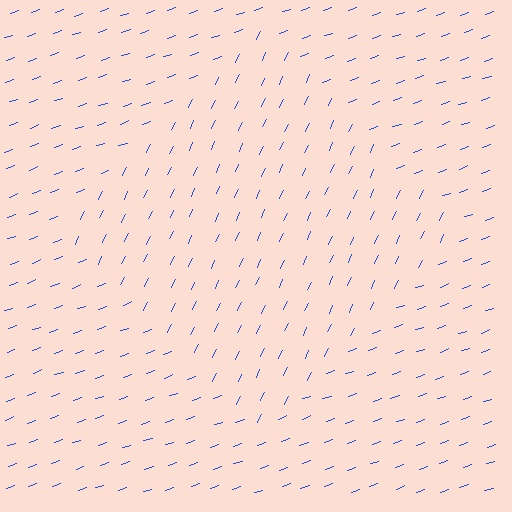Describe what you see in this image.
The image is filled with small blue line segments. A diamond region in the image has lines oriented differently from the surrounding lines, creating a visible texture boundary.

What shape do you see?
I see a diamond.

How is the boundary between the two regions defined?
The boundary is defined purely by a change in line orientation (approximately 45 degrees difference). All lines are the same color and thickness.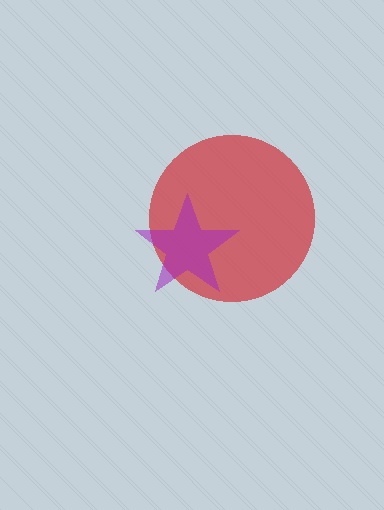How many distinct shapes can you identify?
There are 2 distinct shapes: a red circle, a purple star.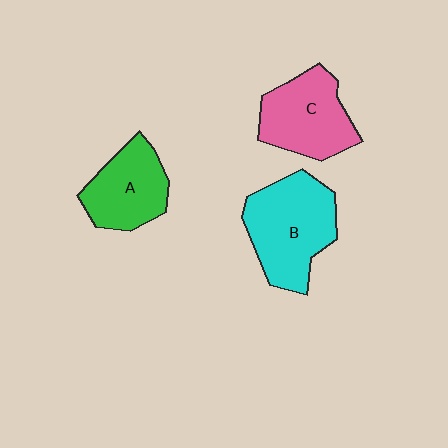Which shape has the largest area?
Shape B (cyan).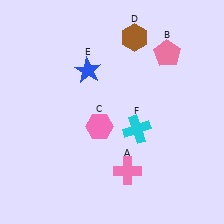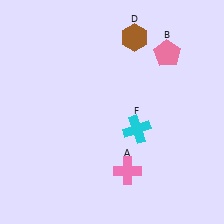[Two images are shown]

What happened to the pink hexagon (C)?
The pink hexagon (C) was removed in Image 2. It was in the bottom-left area of Image 1.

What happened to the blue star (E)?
The blue star (E) was removed in Image 2. It was in the top-left area of Image 1.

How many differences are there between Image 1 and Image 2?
There are 2 differences between the two images.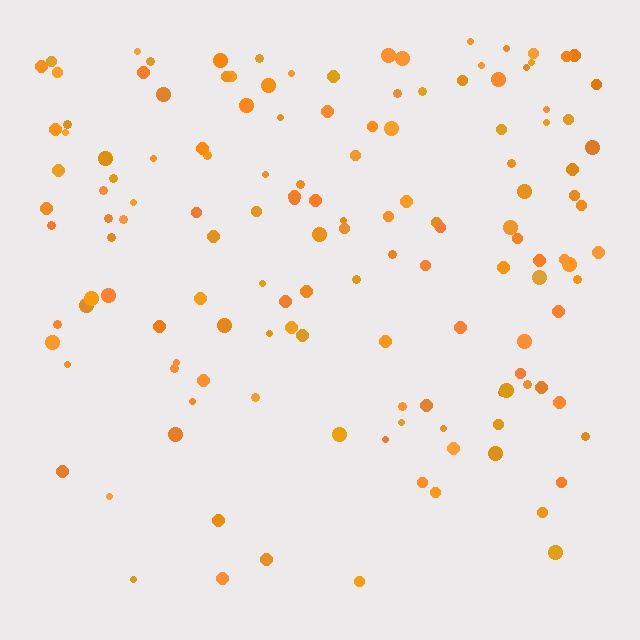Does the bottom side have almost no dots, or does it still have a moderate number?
Still a moderate number, just noticeably fewer than the top.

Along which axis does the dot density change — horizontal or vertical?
Vertical.